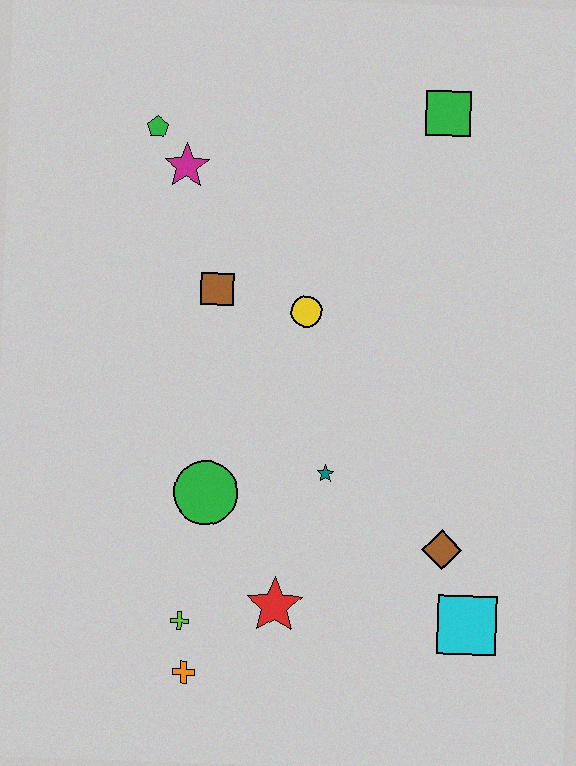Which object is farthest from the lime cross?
The green square is farthest from the lime cross.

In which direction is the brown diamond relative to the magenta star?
The brown diamond is below the magenta star.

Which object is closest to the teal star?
The green circle is closest to the teal star.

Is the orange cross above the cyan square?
No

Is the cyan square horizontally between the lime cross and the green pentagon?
No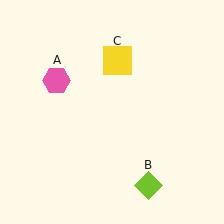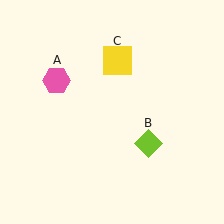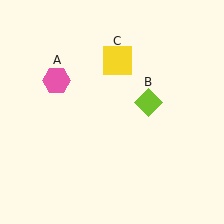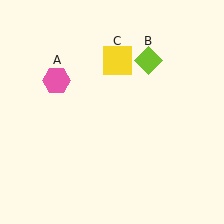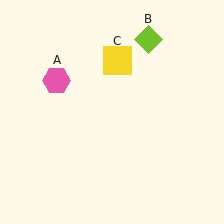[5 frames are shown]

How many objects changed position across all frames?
1 object changed position: lime diamond (object B).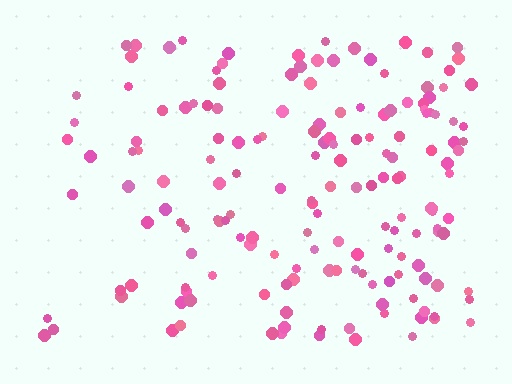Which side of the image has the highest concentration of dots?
The right.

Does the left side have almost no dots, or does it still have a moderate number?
Still a moderate number, just noticeably fewer than the right.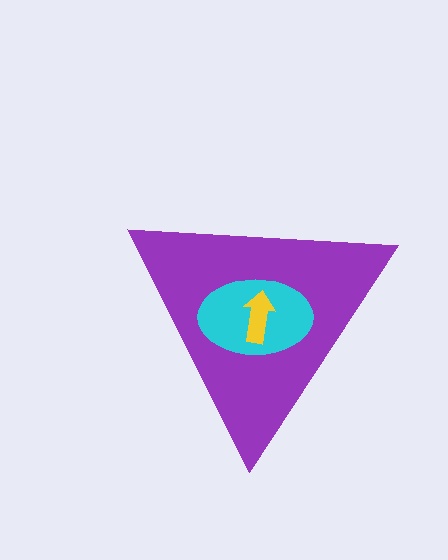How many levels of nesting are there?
3.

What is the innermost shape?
The yellow arrow.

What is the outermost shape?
The purple triangle.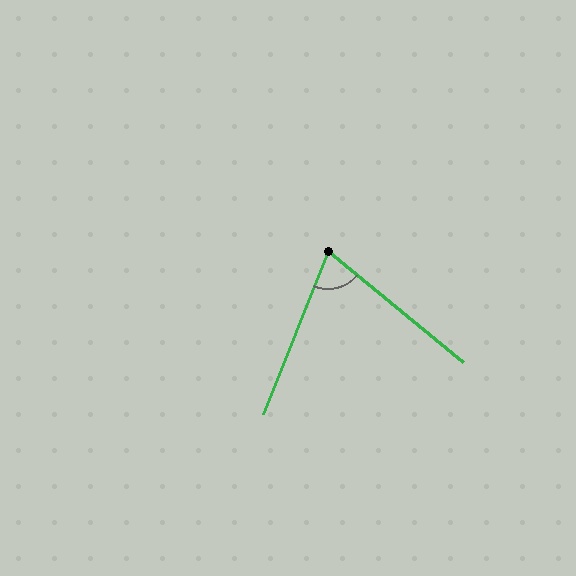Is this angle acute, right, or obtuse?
It is acute.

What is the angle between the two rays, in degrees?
Approximately 72 degrees.